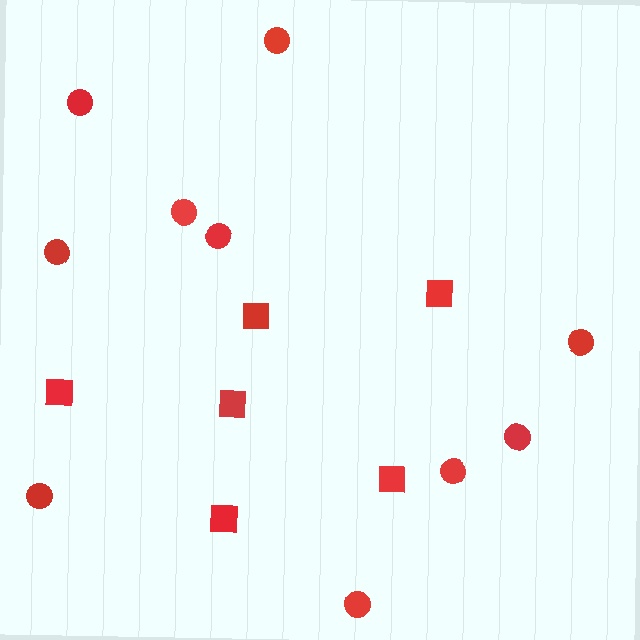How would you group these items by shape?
There are 2 groups: one group of squares (6) and one group of circles (10).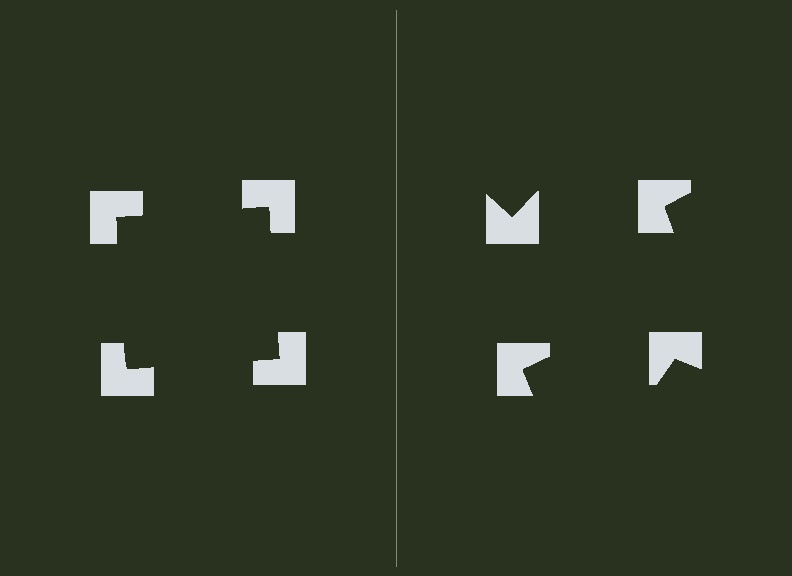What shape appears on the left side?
An illusory square.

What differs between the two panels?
The notched squares are positioned identically on both sides; only the wedge orientations differ. On the left they align to a square; on the right they are misaligned.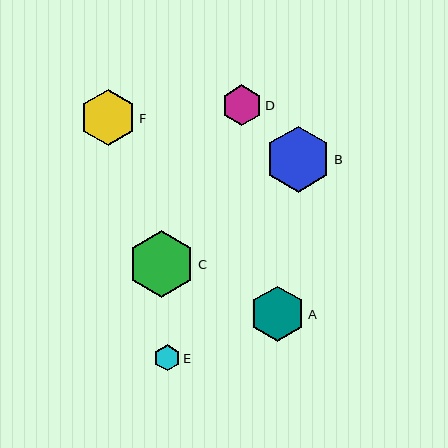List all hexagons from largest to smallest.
From largest to smallest: C, B, F, A, D, E.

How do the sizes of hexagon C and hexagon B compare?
Hexagon C and hexagon B are approximately the same size.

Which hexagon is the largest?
Hexagon C is the largest with a size of approximately 67 pixels.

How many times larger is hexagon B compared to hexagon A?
Hexagon B is approximately 1.2 times the size of hexagon A.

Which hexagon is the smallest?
Hexagon E is the smallest with a size of approximately 27 pixels.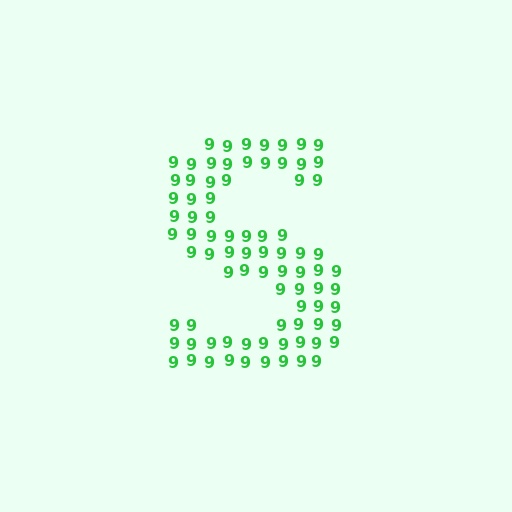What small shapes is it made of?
It is made of small digit 9's.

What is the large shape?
The large shape is the letter S.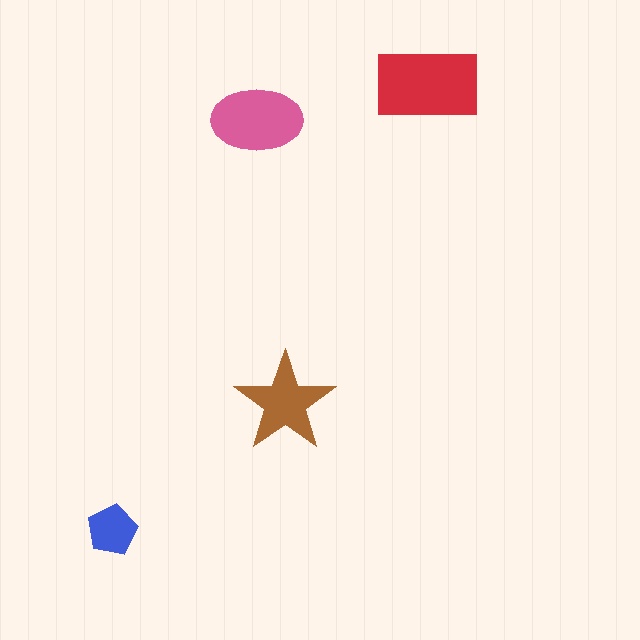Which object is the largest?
The red rectangle.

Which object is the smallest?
The blue pentagon.